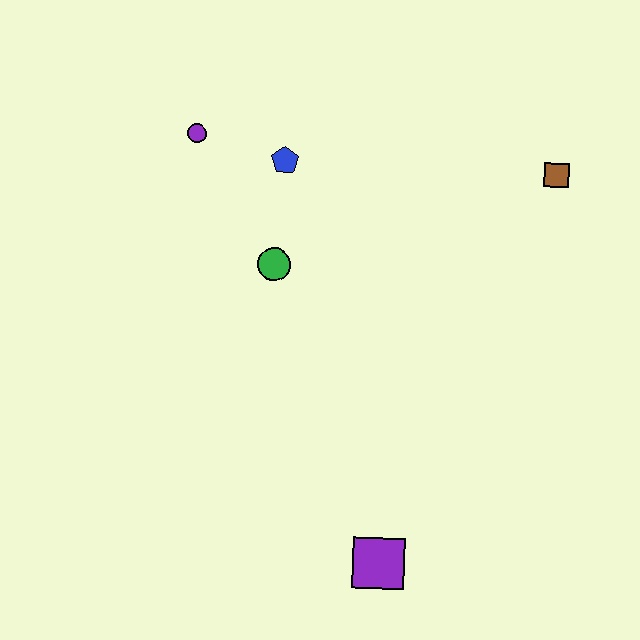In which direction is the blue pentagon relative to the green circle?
The blue pentagon is above the green circle.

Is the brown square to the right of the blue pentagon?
Yes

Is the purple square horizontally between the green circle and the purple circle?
No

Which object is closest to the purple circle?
The blue pentagon is closest to the purple circle.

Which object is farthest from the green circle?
The purple square is farthest from the green circle.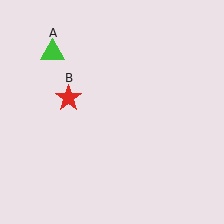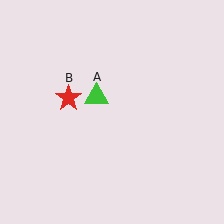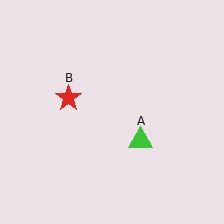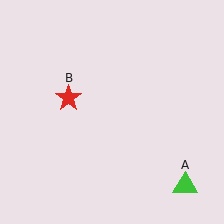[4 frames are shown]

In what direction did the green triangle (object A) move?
The green triangle (object A) moved down and to the right.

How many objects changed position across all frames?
1 object changed position: green triangle (object A).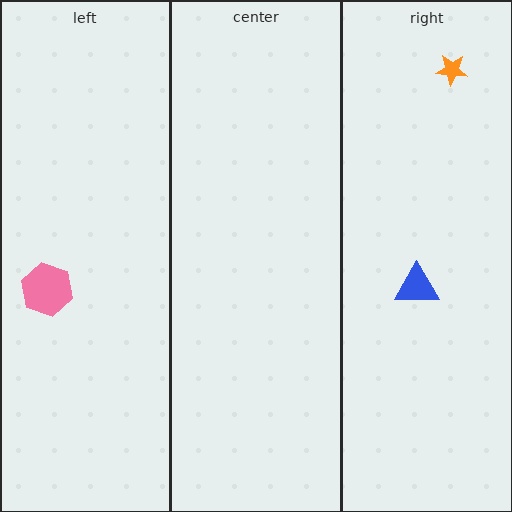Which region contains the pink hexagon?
The left region.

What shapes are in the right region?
The blue triangle, the orange star.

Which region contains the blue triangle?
The right region.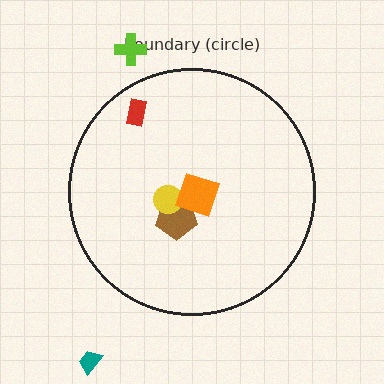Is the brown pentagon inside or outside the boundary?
Inside.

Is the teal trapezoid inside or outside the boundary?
Outside.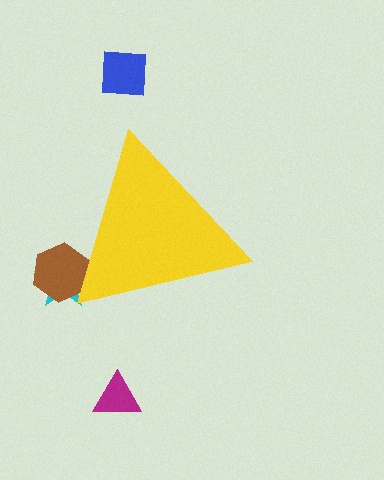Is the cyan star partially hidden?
Yes, the cyan star is partially hidden behind the yellow triangle.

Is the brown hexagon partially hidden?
Yes, the brown hexagon is partially hidden behind the yellow triangle.